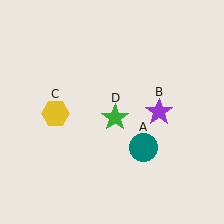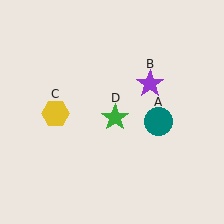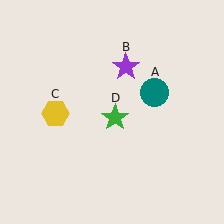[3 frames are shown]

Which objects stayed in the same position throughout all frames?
Yellow hexagon (object C) and green star (object D) remained stationary.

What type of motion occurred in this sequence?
The teal circle (object A), purple star (object B) rotated counterclockwise around the center of the scene.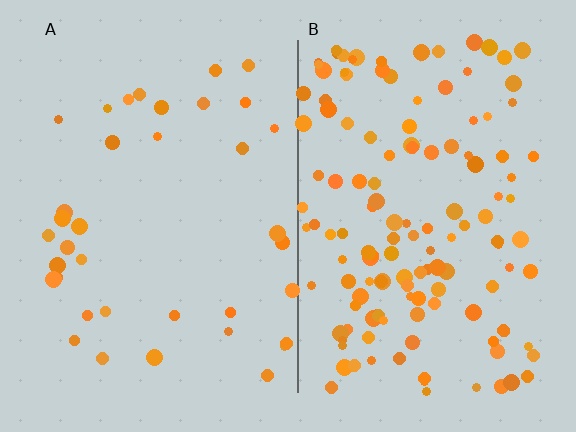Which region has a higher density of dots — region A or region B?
B (the right).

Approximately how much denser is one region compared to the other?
Approximately 3.7× — region B over region A.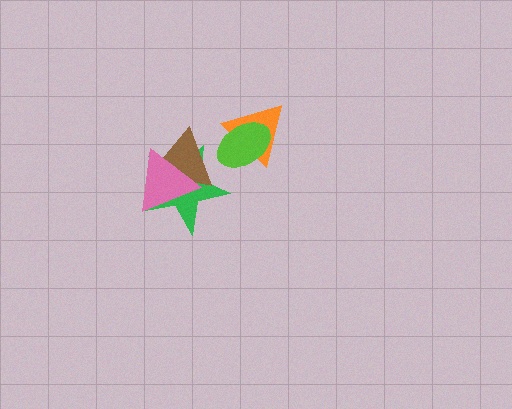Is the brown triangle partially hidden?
Yes, it is partially covered by another shape.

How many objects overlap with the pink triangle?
2 objects overlap with the pink triangle.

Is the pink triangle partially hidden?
No, no other shape covers it.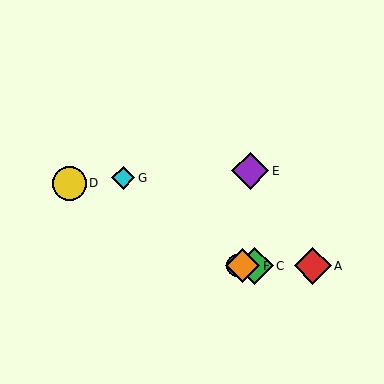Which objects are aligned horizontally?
Objects A, B, C, F are aligned horizontally.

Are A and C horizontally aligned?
Yes, both are at y≈266.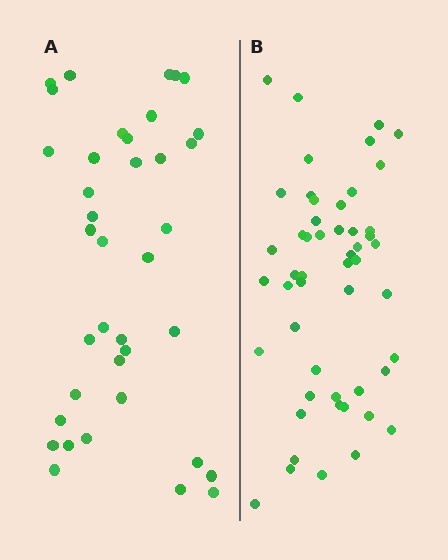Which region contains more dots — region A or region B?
Region B (the right region) has more dots.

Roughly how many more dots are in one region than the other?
Region B has approximately 15 more dots than region A.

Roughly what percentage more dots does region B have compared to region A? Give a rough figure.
About 35% more.